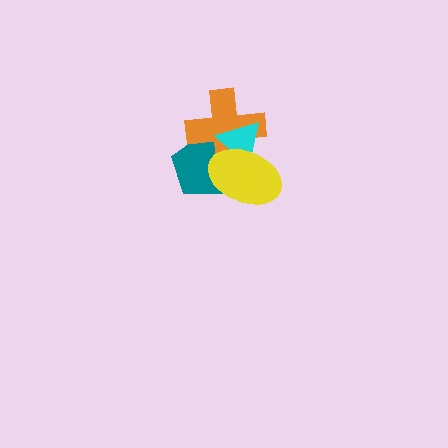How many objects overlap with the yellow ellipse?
3 objects overlap with the yellow ellipse.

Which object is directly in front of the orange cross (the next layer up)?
The cyan triangle is directly in front of the orange cross.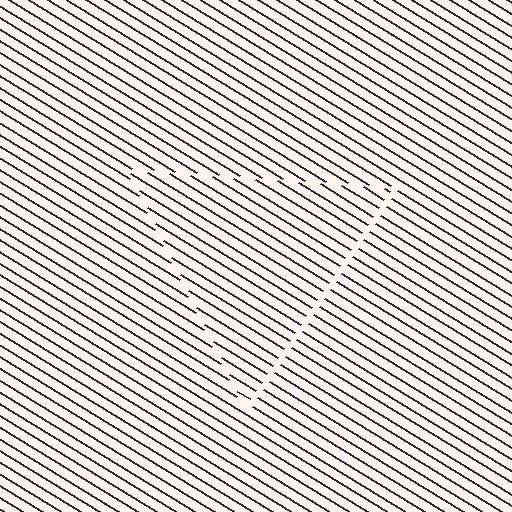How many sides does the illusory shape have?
3 sides — the line-ends trace a triangle.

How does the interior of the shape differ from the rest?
The interior of the shape contains the same grating, shifted by half a period — the contour is defined by the phase discontinuity where line-ends from the inner and outer gratings abut.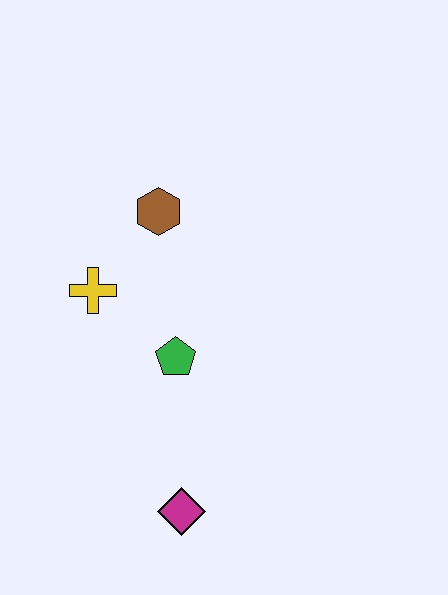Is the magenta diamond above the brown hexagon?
No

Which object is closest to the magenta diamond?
The green pentagon is closest to the magenta diamond.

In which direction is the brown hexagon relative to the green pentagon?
The brown hexagon is above the green pentagon.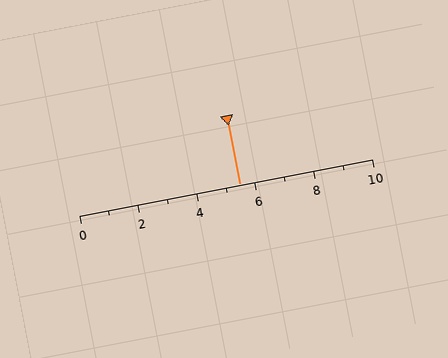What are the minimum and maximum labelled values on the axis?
The axis runs from 0 to 10.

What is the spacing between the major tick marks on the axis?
The major ticks are spaced 2 apart.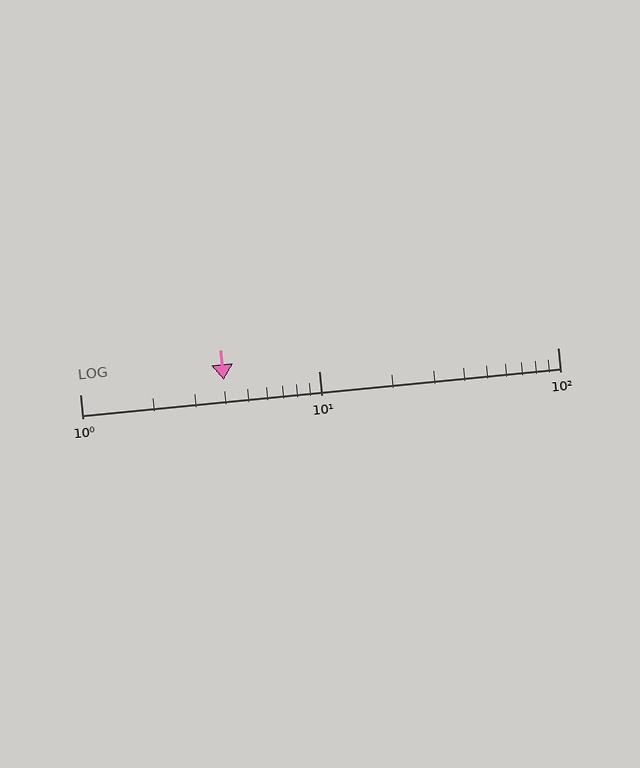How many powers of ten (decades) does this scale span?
The scale spans 2 decades, from 1 to 100.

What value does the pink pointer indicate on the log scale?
The pointer indicates approximately 4.